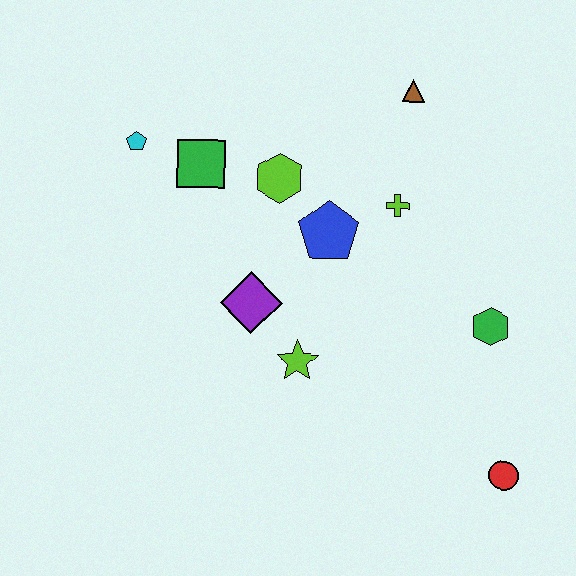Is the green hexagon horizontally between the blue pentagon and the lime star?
No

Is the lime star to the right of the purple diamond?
Yes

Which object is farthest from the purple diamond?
The red circle is farthest from the purple diamond.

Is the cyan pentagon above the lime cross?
Yes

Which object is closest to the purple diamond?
The lime star is closest to the purple diamond.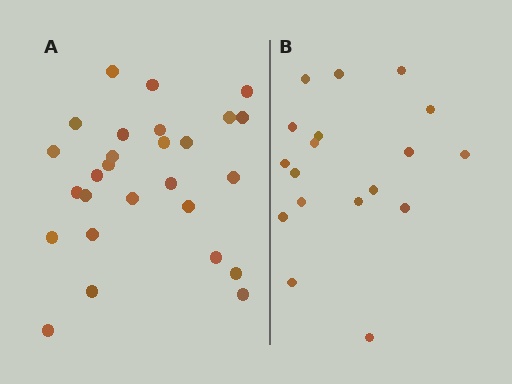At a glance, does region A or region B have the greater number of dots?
Region A (the left region) has more dots.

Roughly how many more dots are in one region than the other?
Region A has roughly 8 or so more dots than region B.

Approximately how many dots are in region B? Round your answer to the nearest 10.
About 20 dots. (The exact count is 18, which rounds to 20.)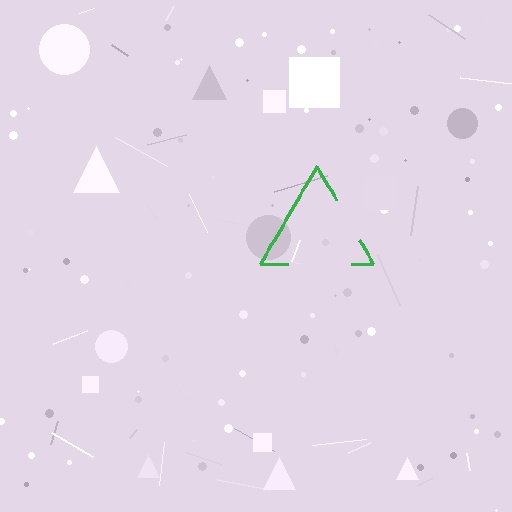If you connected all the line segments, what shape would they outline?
They would outline a triangle.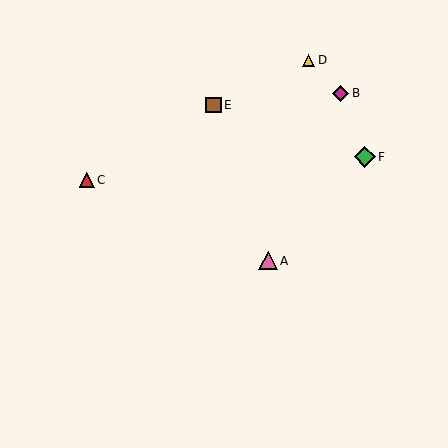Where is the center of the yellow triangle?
The center of the yellow triangle is at (308, 60).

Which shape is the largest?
The green diamond (labeled F) is the largest.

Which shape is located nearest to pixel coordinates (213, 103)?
The brown square (labeled E) at (213, 105) is nearest to that location.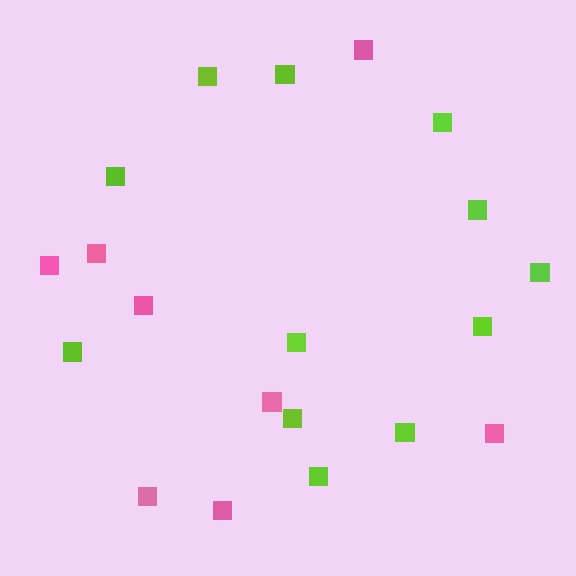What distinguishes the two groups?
There are 2 groups: one group of pink squares (8) and one group of lime squares (12).